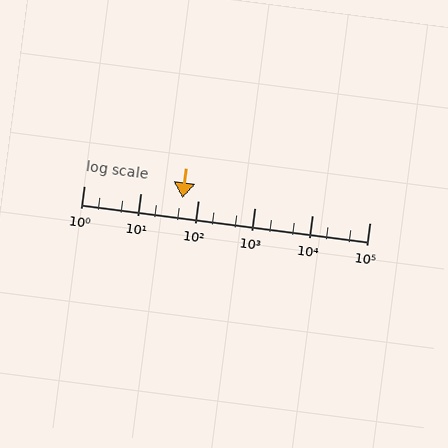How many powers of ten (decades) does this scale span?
The scale spans 5 decades, from 1 to 100000.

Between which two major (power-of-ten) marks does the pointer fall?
The pointer is between 10 and 100.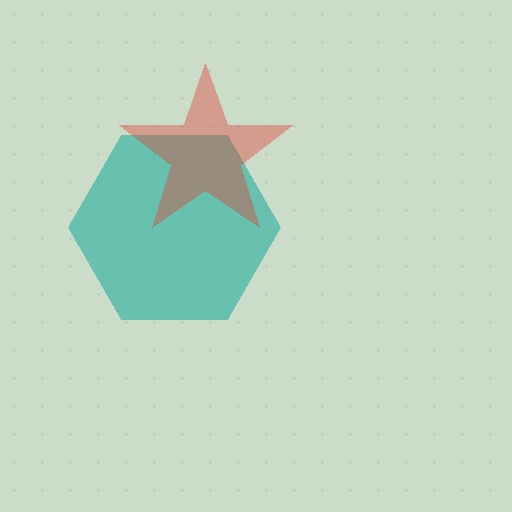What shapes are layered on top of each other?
The layered shapes are: a teal hexagon, a red star.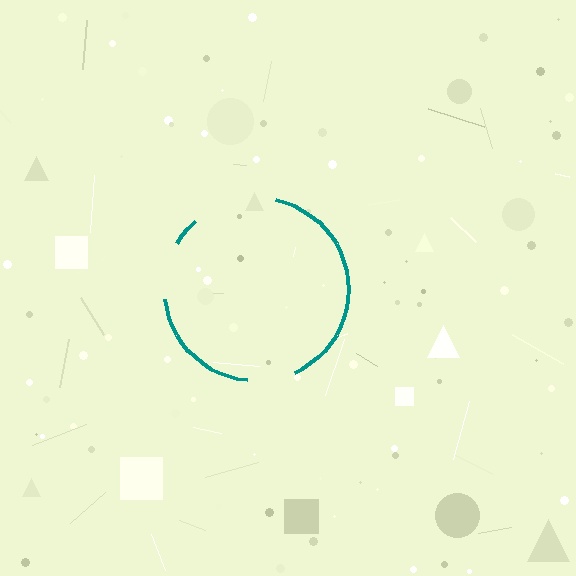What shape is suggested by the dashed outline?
The dashed outline suggests a circle.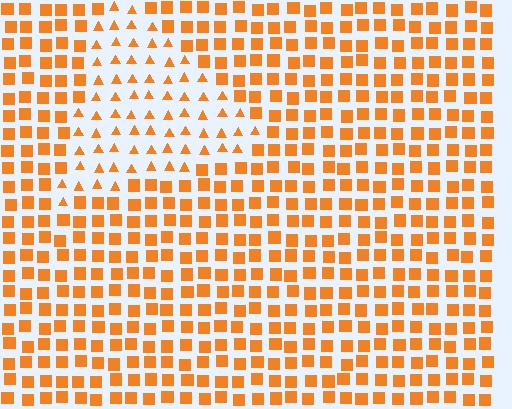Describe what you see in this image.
The image is filled with small orange elements arranged in a uniform grid. A triangle-shaped region contains triangles, while the surrounding area contains squares. The boundary is defined purely by the change in element shape.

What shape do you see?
I see a triangle.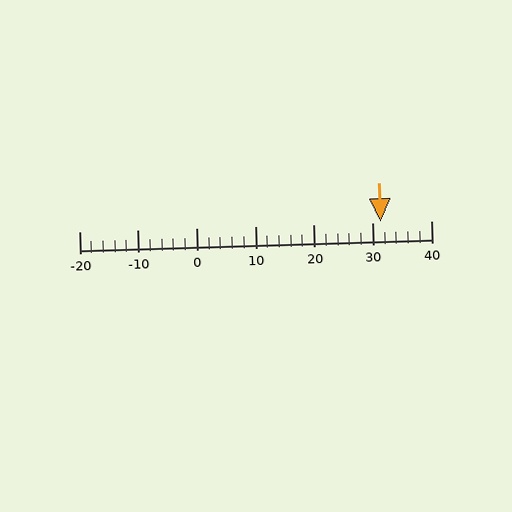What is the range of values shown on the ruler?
The ruler shows values from -20 to 40.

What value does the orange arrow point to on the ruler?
The orange arrow points to approximately 31.